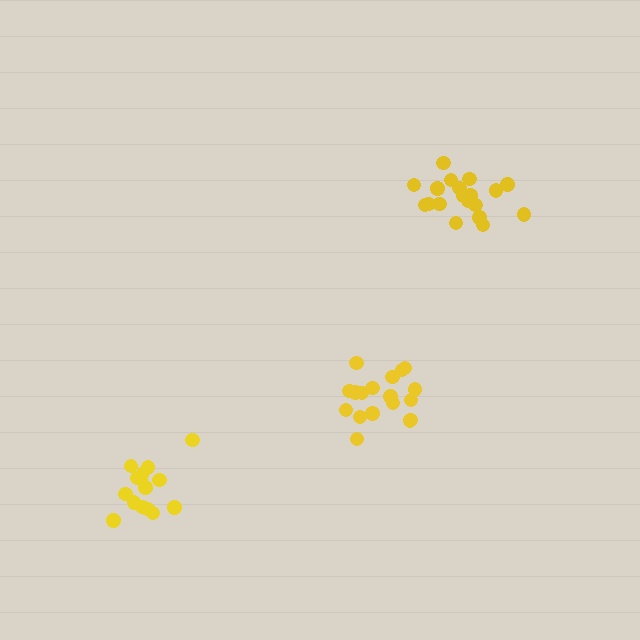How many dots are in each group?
Group 1: 18 dots, Group 2: 19 dots, Group 3: 15 dots (52 total).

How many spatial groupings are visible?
There are 3 spatial groupings.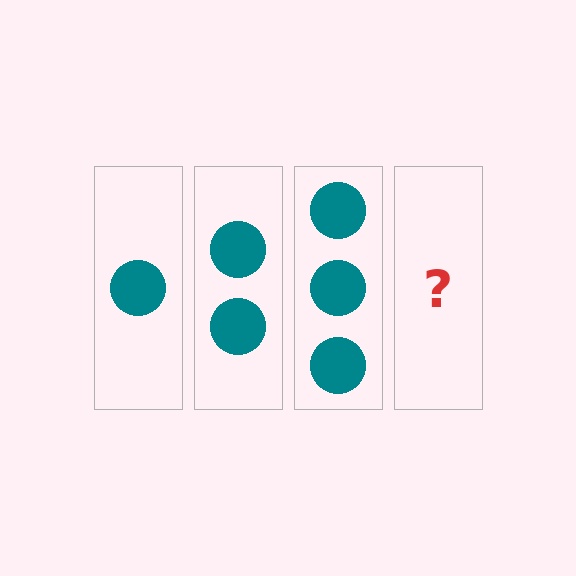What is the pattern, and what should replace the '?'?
The pattern is that each step adds one more circle. The '?' should be 4 circles.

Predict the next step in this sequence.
The next step is 4 circles.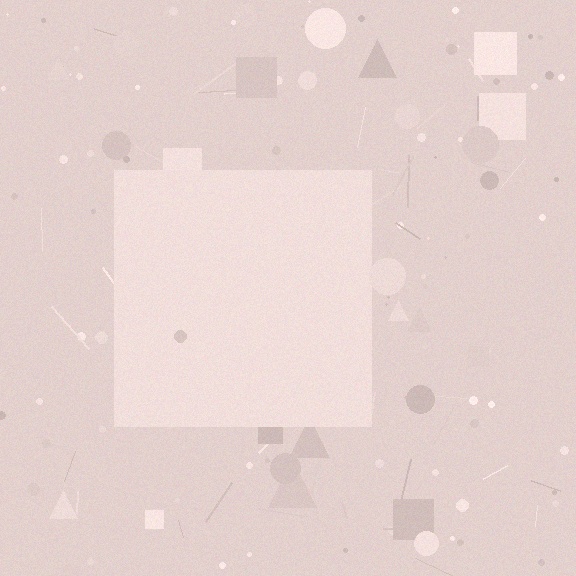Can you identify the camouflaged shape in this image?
The camouflaged shape is a square.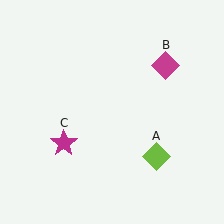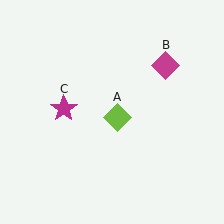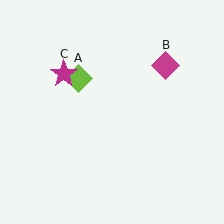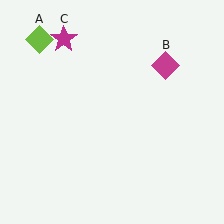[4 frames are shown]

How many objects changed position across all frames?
2 objects changed position: lime diamond (object A), magenta star (object C).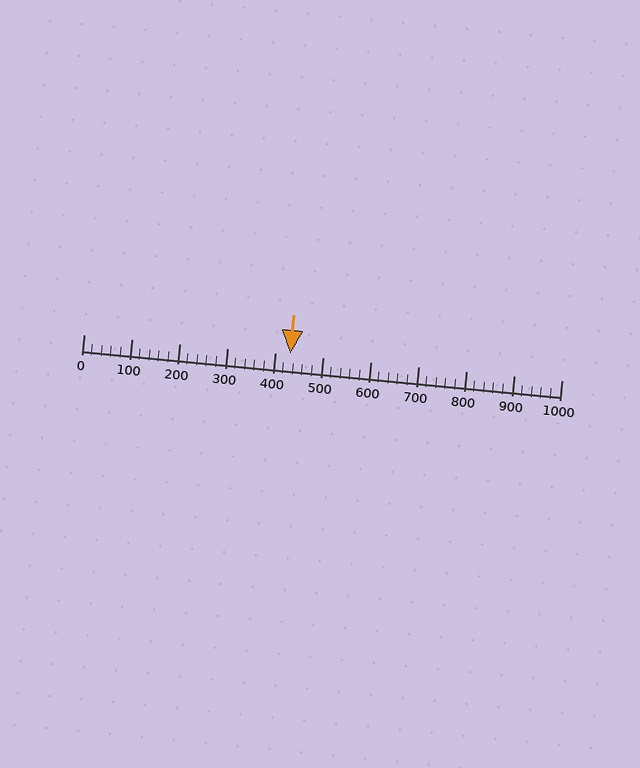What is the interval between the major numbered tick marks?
The major tick marks are spaced 100 units apart.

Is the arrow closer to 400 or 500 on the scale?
The arrow is closer to 400.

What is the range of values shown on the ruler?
The ruler shows values from 0 to 1000.